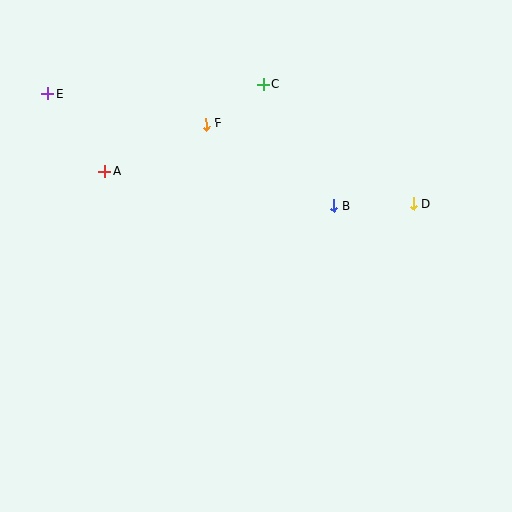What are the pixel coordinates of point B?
Point B is at (334, 206).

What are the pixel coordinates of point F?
Point F is at (206, 124).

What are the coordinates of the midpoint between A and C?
The midpoint between A and C is at (184, 128).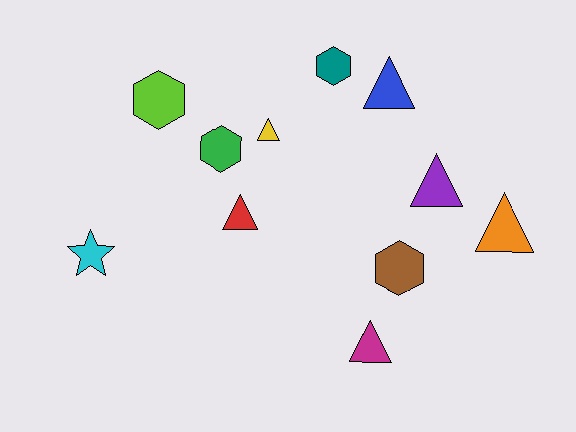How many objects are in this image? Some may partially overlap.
There are 11 objects.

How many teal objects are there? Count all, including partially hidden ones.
There is 1 teal object.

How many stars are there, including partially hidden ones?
There is 1 star.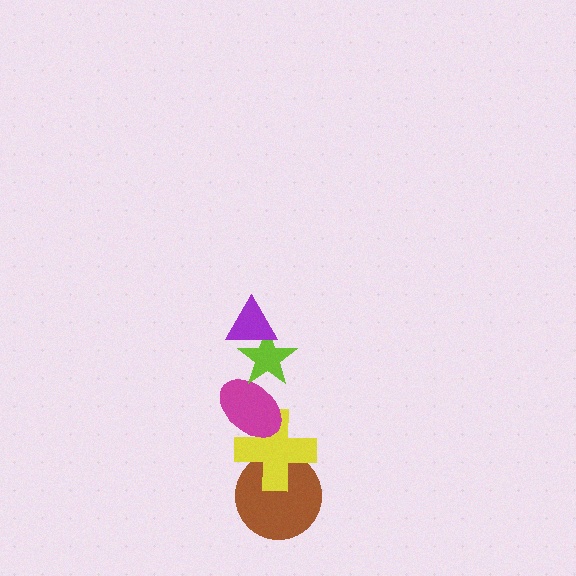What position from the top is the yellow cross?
The yellow cross is 4th from the top.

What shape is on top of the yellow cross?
The magenta ellipse is on top of the yellow cross.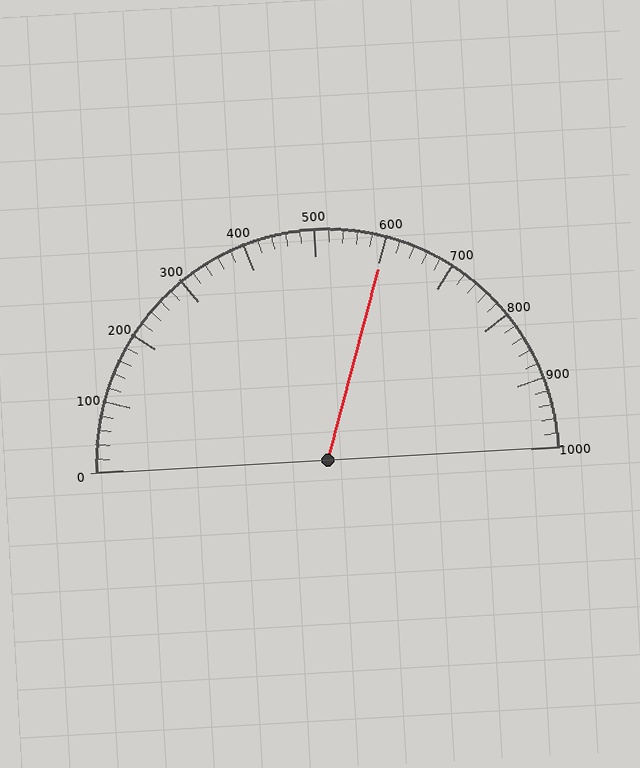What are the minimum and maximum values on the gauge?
The gauge ranges from 0 to 1000.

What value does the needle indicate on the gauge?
The needle indicates approximately 600.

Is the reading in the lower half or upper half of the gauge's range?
The reading is in the upper half of the range (0 to 1000).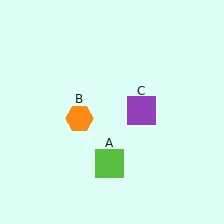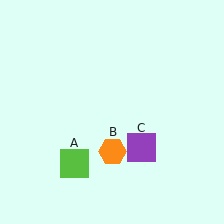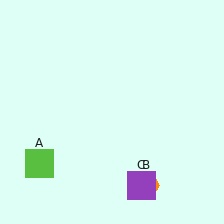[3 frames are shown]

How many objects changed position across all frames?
3 objects changed position: lime square (object A), orange hexagon (object B), purple square (object C).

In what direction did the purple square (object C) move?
The purple square (object C) moved down.